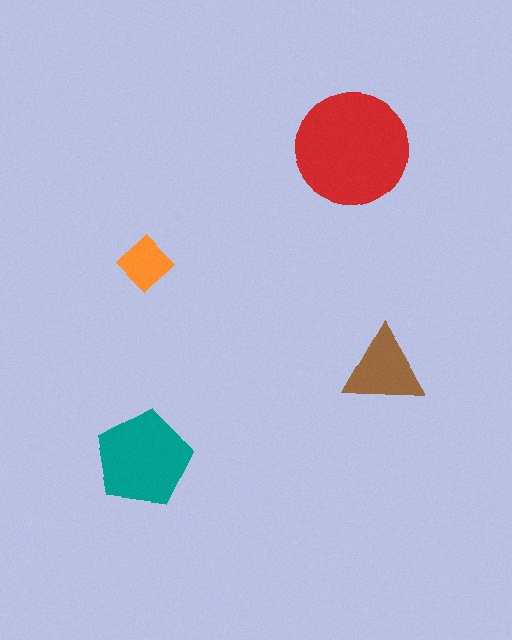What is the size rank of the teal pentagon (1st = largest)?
2nd.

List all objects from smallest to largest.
The orange diamond, the brown triangle, the teal pentagon, the red circle.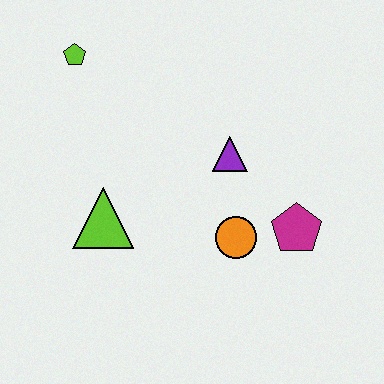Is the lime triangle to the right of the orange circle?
No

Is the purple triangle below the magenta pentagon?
No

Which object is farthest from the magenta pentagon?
The lime pentagon is farthest from the magenta pentagon.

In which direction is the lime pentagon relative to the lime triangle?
The lime pentagon is above the lime triangle.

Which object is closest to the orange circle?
The magenta pentagon is closest to the orange circle.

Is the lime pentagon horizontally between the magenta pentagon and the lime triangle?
No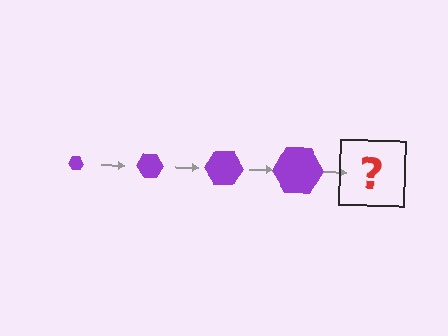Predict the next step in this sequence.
The next step is a purple hexagon, larger than the previous one.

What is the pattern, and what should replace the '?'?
The pattern is that the hexagon gets progressively larger each step. The '?' should be a purple hexagon, larger than the previous one.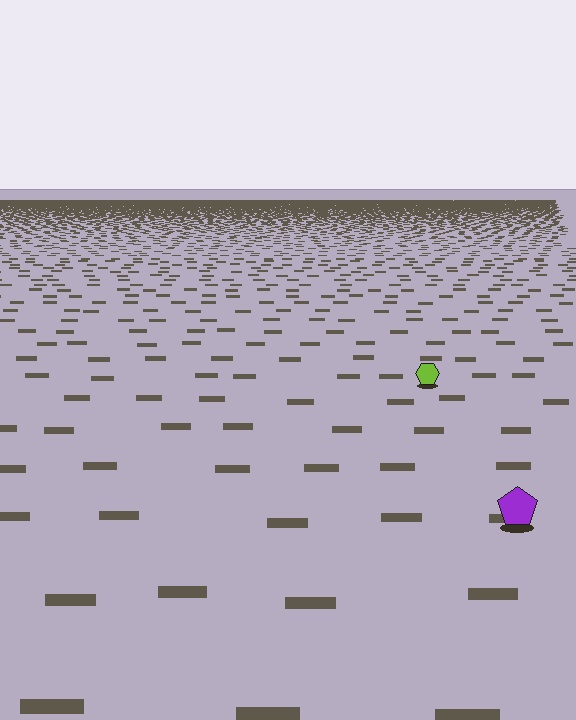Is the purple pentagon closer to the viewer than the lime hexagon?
Yes. The purple pentagon is closer — you can tell from the texture gradient: the ground texture is coarser near it.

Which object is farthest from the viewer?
The lime hexagon is farthest from the viewer. It appears smaller and the ground texture around it is denser.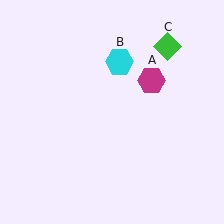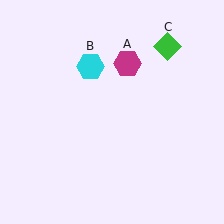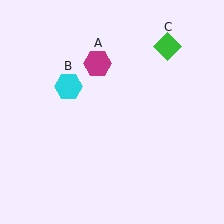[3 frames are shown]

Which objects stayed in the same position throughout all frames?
Green diamond (object C) remained stationary.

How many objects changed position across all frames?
2 objects changed position: magenta hexagon (object A), cyan hexagon (object B).